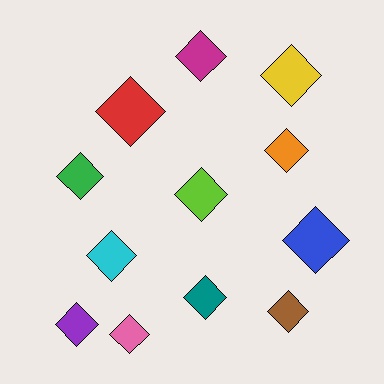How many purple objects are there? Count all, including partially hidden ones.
There is 1 purple object.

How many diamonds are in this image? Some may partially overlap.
There are 12 diamonds.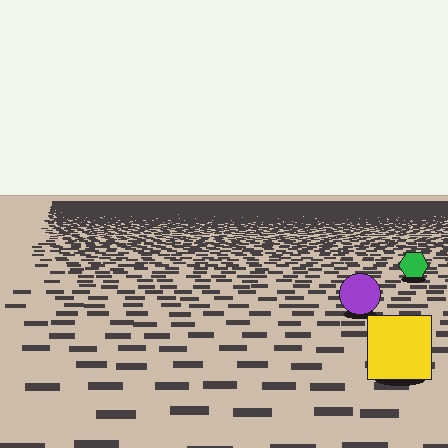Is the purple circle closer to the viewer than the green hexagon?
Yes. The purple circle is closer — you can tell from the texture gradient: the ground texture is coarser near it.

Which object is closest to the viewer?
The yellow square is closest. The texture marks near it are larger and more spread out.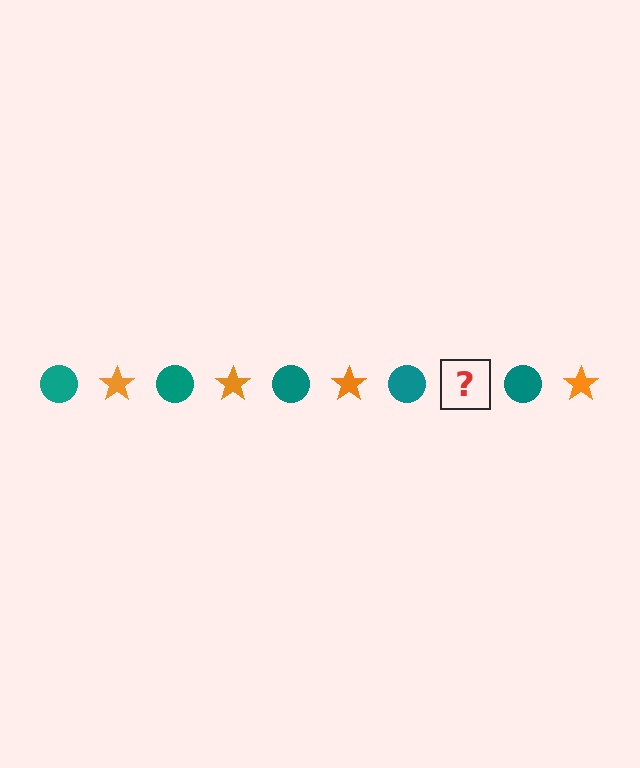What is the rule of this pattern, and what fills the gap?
The rule is that the pattern alternates between teal circle and orange star. The gap should be filled with an orange star.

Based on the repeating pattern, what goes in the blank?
The blank should be an orange star.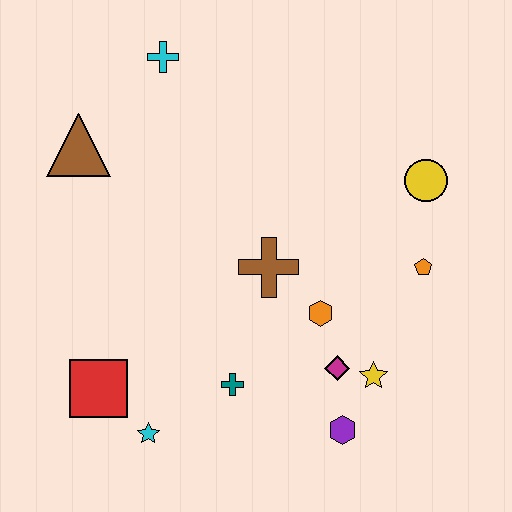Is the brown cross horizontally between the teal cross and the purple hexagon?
Yes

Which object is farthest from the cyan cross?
The purple hexagon is farthest from the cyan cross.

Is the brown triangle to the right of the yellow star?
No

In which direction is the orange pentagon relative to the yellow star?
The orange pentagon is above the yellow star.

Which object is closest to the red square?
The cyan star is closest to the red square.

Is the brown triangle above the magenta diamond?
Yes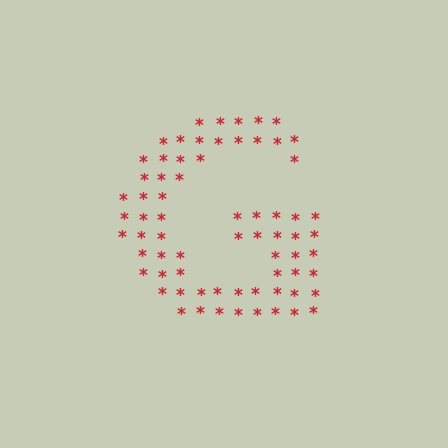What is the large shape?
The large shape is the letter G.